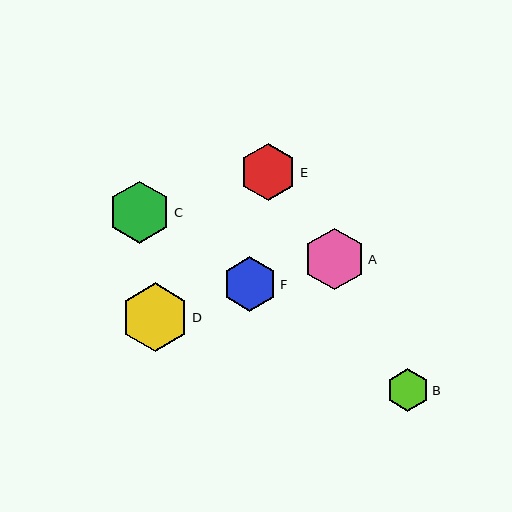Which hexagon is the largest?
Hexagon D is the largest with a size of approximately 68 pixels.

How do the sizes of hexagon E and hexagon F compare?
Hexagon E and hexagon F are approximately the same size.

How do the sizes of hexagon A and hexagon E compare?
Hexagon A and hexagon E are approximately the same size.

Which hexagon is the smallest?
Hexagon B is the smallest with a size of approximately 43 pixels.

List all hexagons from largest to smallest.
From largest to smallest: D, C, A, E, F, B.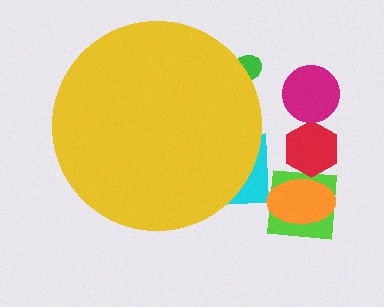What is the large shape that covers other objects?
A yellow circle.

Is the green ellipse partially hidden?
Yes, the green ellipse is partially hidden behind the yellow circle.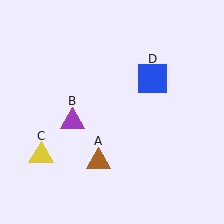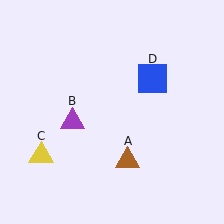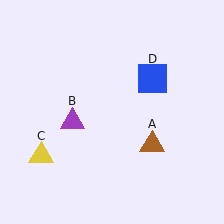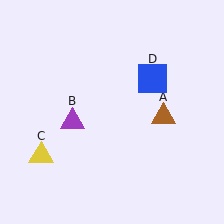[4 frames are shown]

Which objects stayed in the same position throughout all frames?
Purple triangle (object B) and yellow triangle (object C) and blue square (object D) remained stationary.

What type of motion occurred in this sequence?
The brown triangle (object A) rotated counterclockwise around the center of the scene.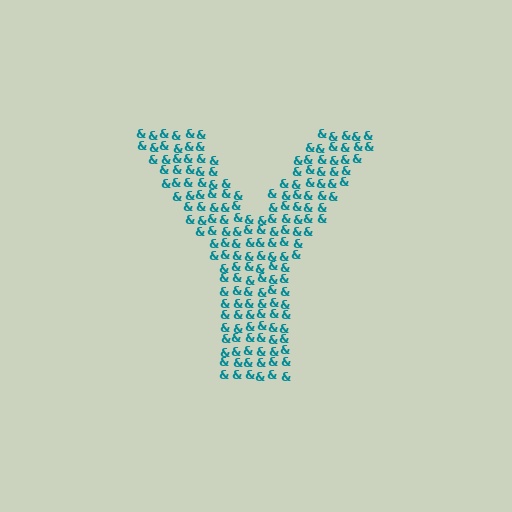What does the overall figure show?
The overall figure shows the letter Y.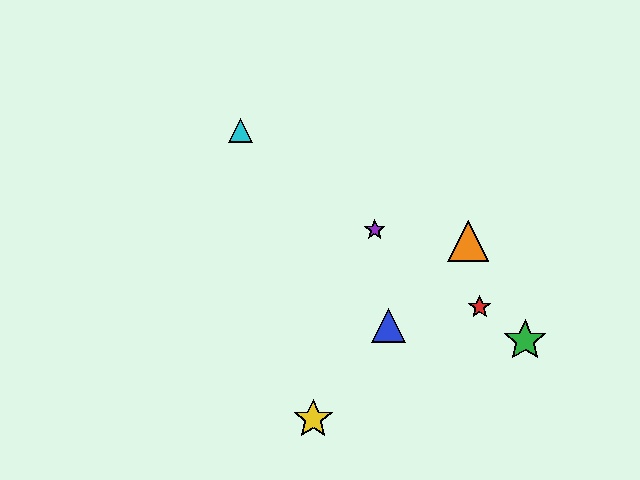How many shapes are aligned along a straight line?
4 shapes (the red star, the green star, the purple star, the cyan triangle) are aligned along a straight line.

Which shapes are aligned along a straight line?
The red star, the green star, the purple star, the cyan triangle are aligned along a straight line.